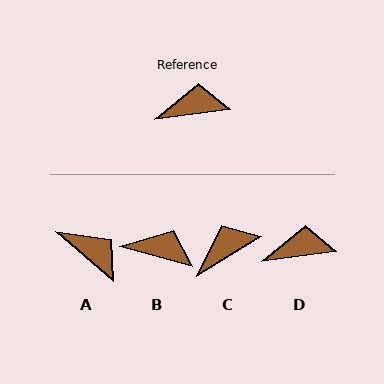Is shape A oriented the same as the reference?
No, it is off by about 48 degrees.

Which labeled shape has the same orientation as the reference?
D.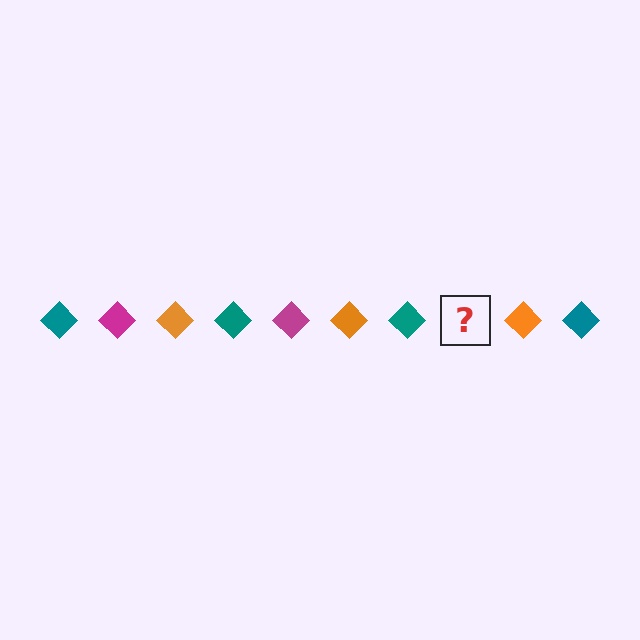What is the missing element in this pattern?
The missing element is a magenta diamond.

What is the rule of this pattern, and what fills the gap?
The rule is that the pattern cycles through teal, magenta, orange diamonds. The gap should be filled with a magenta diamond.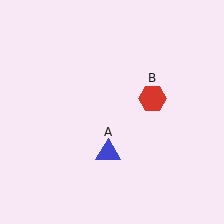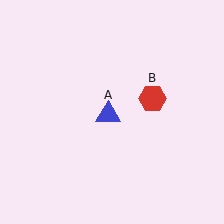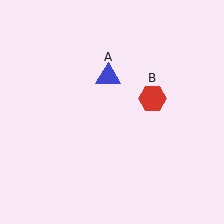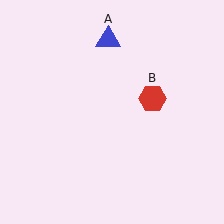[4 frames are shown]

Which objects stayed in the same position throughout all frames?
Red hexagon (object B) remained stationary.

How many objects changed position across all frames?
1 object changed position: blue triangle (object A).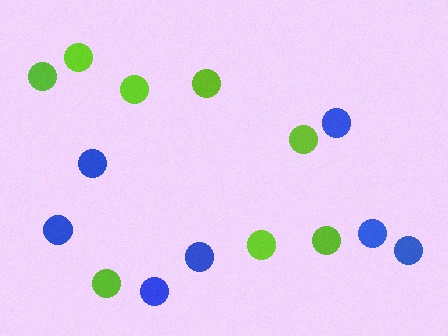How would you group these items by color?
There are 2 groups: one group of lime circles (8) and one group of blue circles (7).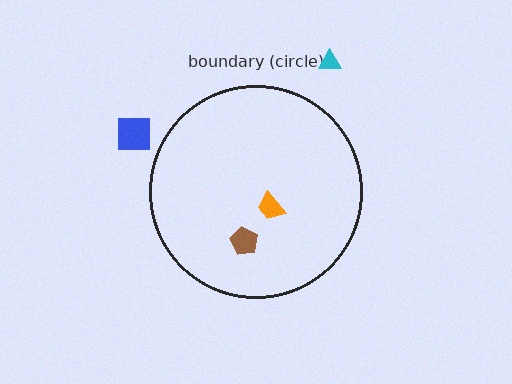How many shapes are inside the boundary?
2 inside, 2 outside.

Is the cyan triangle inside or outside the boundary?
Outside.